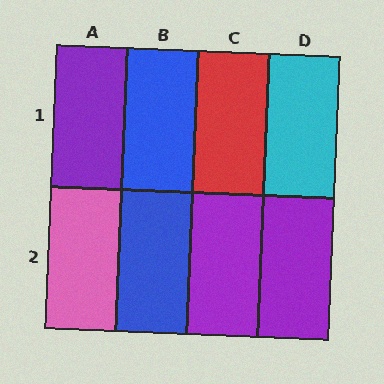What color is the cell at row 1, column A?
Purple.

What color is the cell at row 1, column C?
Red.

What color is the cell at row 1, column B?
Blue.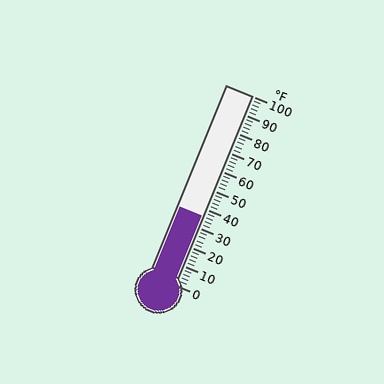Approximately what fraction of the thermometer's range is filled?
The thermometer is filled to approximately 35% of its range.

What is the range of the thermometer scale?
The thermometer scale ranges from 0°F to 100°F.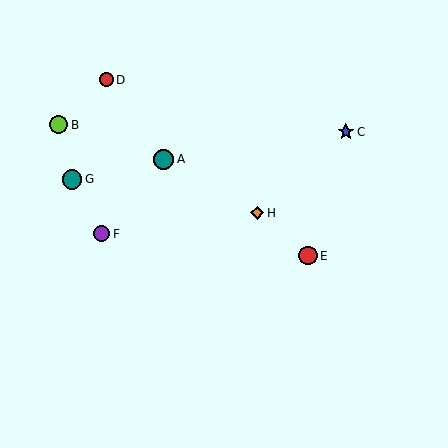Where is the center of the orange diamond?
The center of the orange diamond is at (257, 213).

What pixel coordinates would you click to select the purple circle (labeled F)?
Click at (102, 234) to select the purple circle F.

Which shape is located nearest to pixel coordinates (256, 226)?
The orange diamond (labeled H) at (257, 213) is nearest to that location.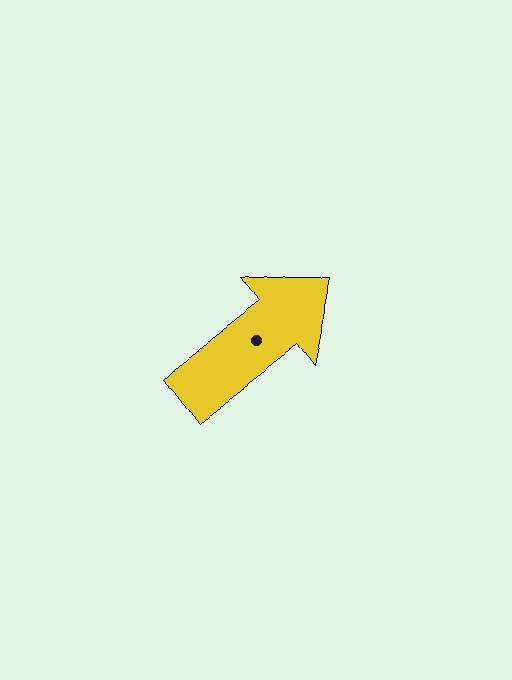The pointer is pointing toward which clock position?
Roughly 2 o'clock.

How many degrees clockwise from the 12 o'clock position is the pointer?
Approximately 53 degrees.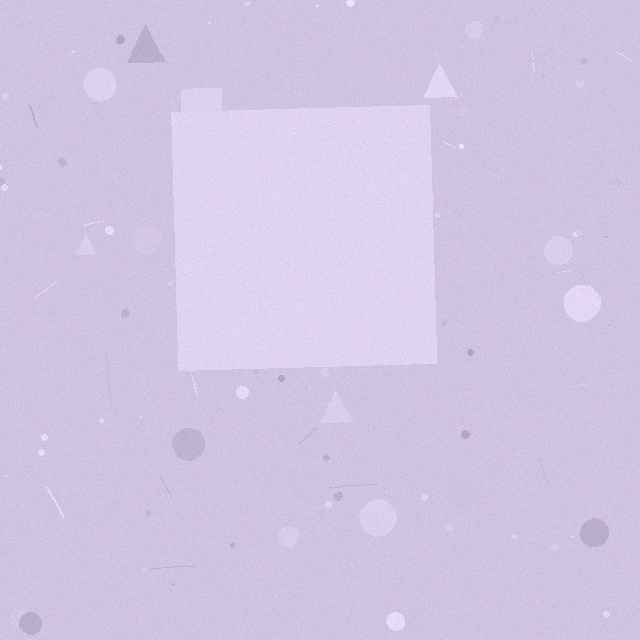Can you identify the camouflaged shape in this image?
The camouflaged shape is a square.